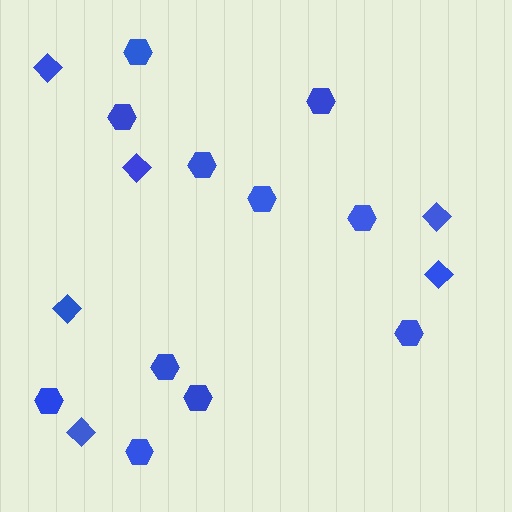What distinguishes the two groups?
There are 2 groups: one group of diamonds (6) and one group of hexagons (11).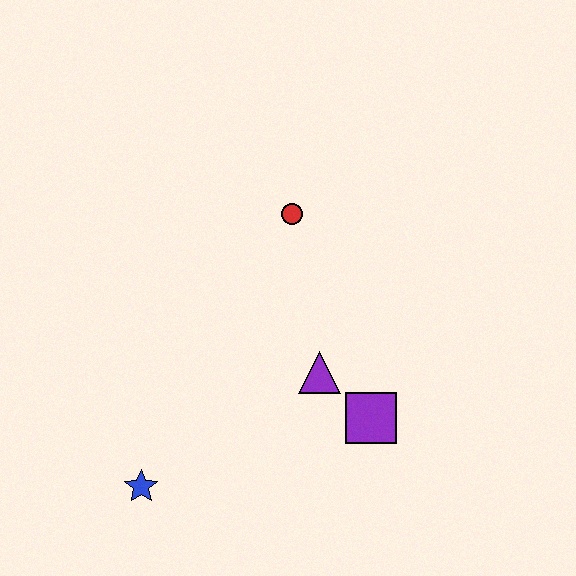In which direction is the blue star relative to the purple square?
The blue star is to the left of the purple square.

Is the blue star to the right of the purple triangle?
No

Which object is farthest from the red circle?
The blue star is farthest from the red circle.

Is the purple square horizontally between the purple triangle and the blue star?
No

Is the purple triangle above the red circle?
No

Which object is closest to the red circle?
The purple triangle is closest to the red circle.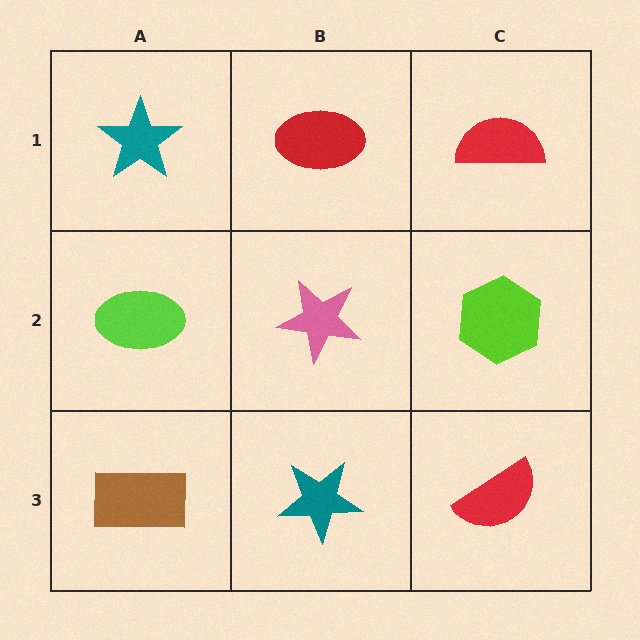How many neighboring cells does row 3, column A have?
2.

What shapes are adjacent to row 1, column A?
A lime ellipse (row 2, column A), a red ellipse (row 1, column B).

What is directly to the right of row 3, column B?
A red semicircle.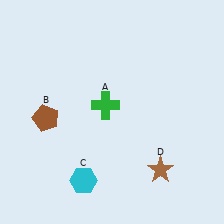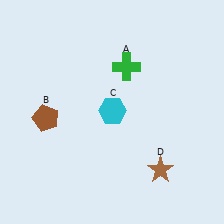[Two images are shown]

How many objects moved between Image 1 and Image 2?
2 objects moved between the two images.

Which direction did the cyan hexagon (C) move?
The cyan hexagon (C) moved up.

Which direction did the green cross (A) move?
The green cross (A) moved up.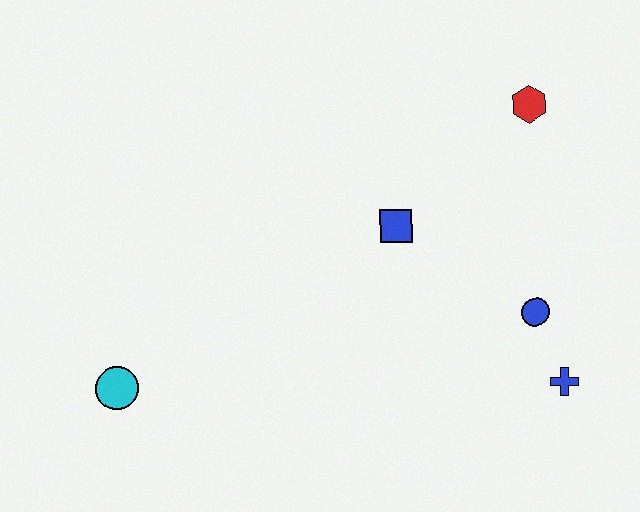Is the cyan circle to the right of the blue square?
No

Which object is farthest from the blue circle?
The cyan circle is farthest from the blue circle.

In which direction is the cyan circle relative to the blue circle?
The cyan circle is to the left of the blue circle.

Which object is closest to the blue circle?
The blue cross is closest to the blue circle.